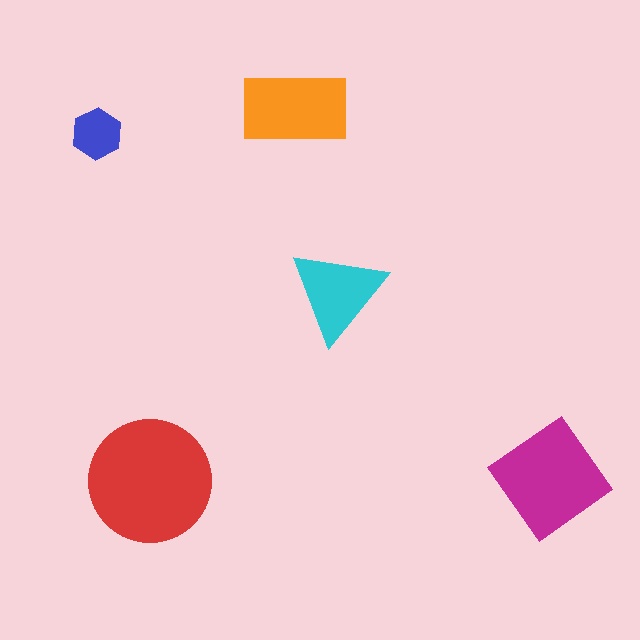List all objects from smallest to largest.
The blue hexagon, the cyan triangle, the orange rectangle, the magenta diamond, the red circle.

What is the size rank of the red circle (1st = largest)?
1st.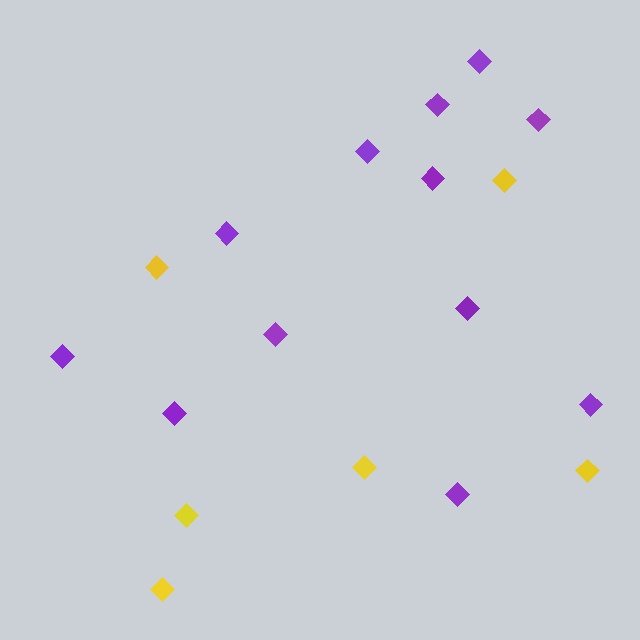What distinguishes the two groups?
There are 2 groups: one group of purple diamonds (12) and one group of yellow diamonds (6).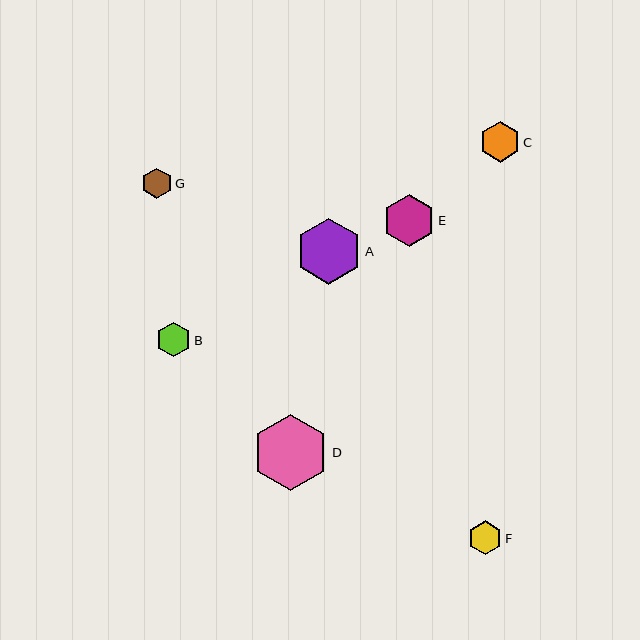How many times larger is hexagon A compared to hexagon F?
Hexagon A is approximately 1.9 times the size of hexagon F.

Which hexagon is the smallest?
Hexagon G is the smallest with a size of approximately 30 pixels.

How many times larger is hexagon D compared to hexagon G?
Hexagon D is approximately 2.5 times the size of hexagon G.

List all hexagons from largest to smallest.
From largest to smallest: D, A, E, C, B, F, G.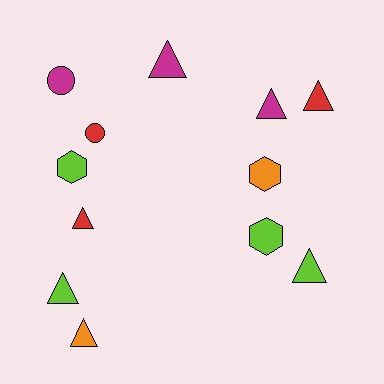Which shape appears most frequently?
Triangle, with 7 objects.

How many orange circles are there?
There are no orange circles.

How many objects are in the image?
There are 12 objects.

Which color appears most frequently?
Lime, with 4 objects.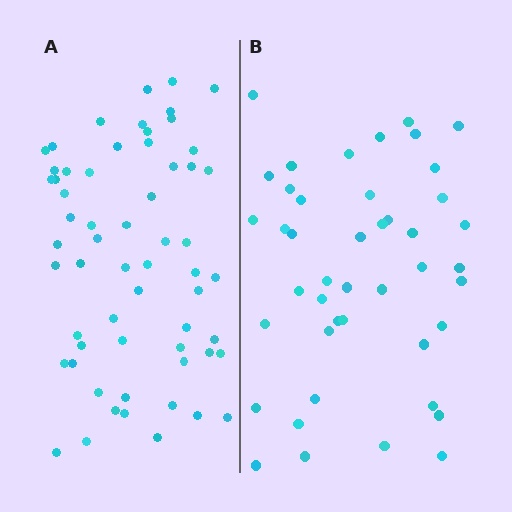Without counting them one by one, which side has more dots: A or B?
Region A (the left region) has more dots.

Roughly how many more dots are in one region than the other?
Region A has approximately 15 more dots than region B.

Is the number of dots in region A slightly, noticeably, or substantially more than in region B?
Region A has noticeably more, but not dramatically so. The ratio is roughly 1.4 to 1.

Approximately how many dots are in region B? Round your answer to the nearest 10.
About 40 dots. (The exact count is 44, which rounds to 40.)